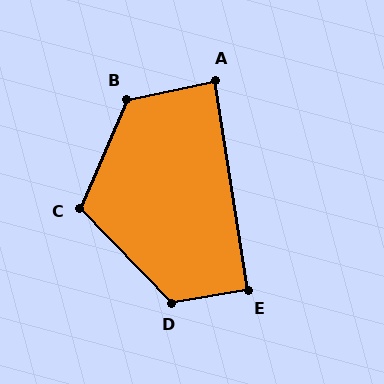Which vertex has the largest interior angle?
B, at approximately 125 degrees.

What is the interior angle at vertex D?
Approximately 124 degrees (obtuse).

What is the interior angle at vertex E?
Approximately 91 degrees (approximately right).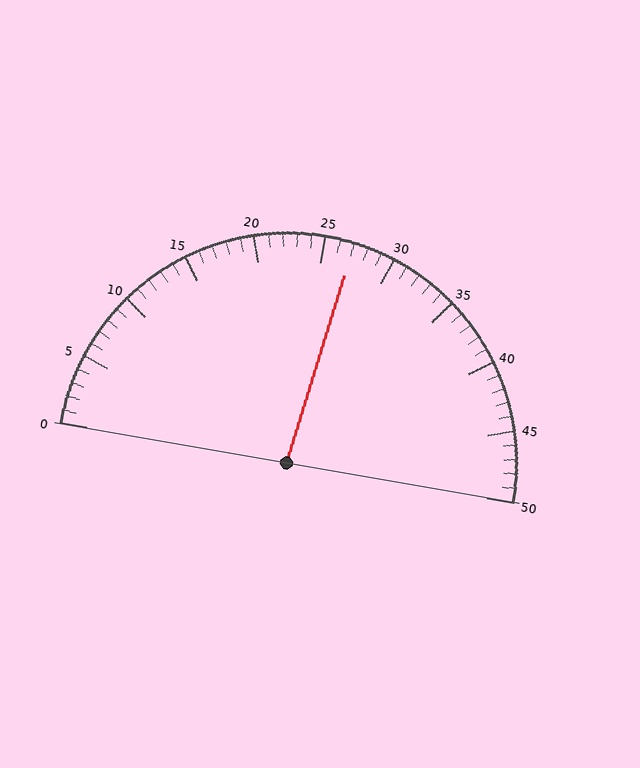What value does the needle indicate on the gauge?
The needle indicates approximately 27.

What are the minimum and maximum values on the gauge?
The gauge ranges from 0 to 50.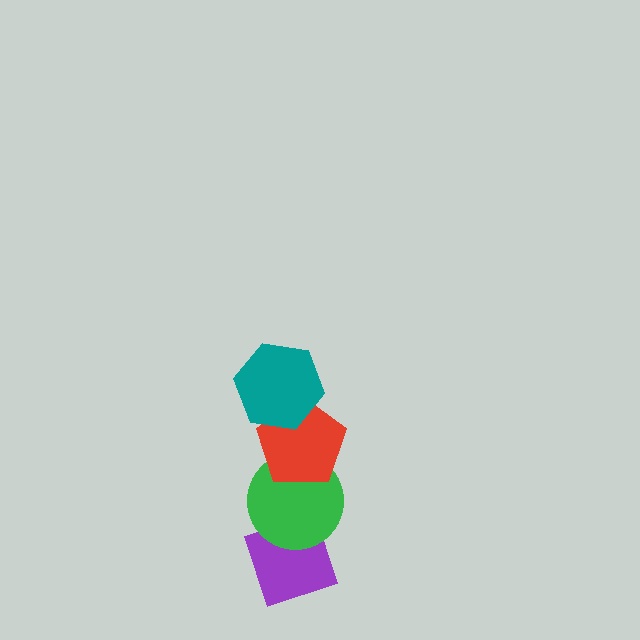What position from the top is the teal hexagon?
The teal hexagon is 1st from the top.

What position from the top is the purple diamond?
The purple diamond is 4th from the top.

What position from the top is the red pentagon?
The red pentagon is 2nd from the top.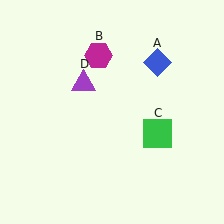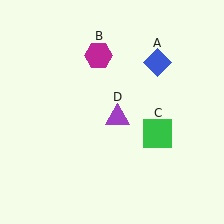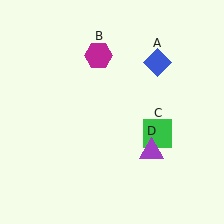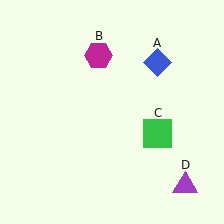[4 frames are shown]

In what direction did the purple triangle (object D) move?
The purple triangle (object D) moved down and to the right.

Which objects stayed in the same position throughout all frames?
Blue diamond (object A) and magenta hexagon (object B) and green square (object C) remained stationary.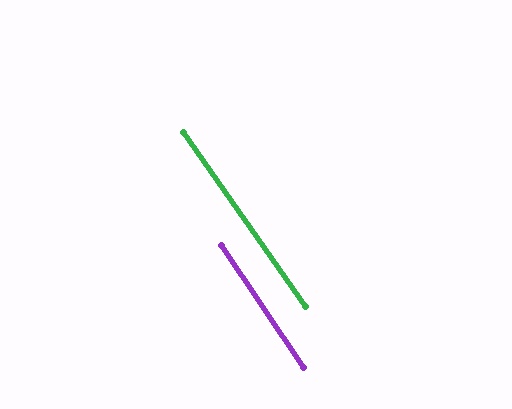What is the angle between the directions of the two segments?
Approximately 1 degree.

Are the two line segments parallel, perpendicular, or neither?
Parallel — their directions differ by only 1.4°.